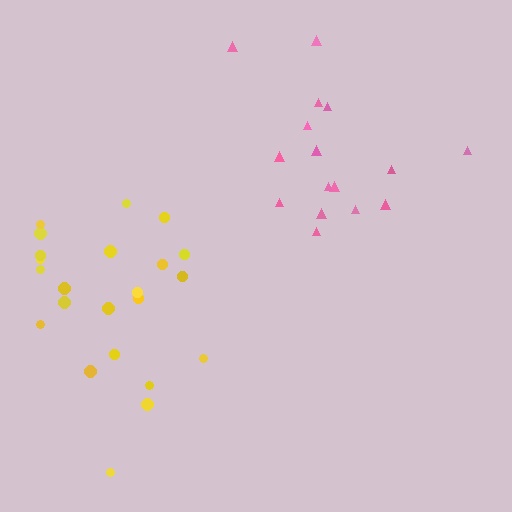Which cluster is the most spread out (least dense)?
Pink.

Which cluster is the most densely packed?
Yellow.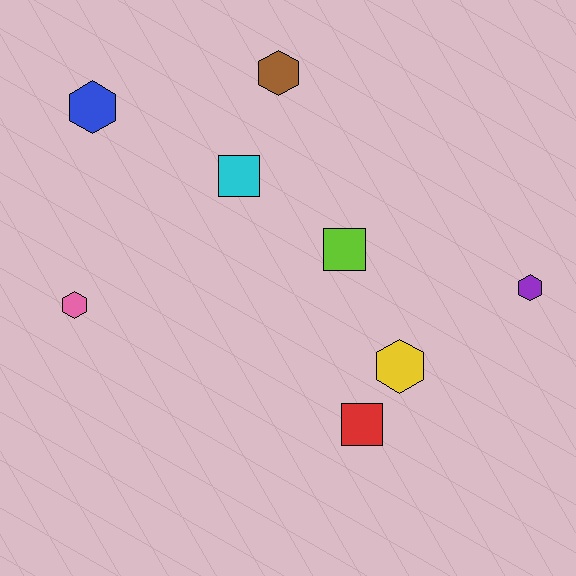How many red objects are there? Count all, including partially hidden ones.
There is 1 red object.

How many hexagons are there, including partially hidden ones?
There are 5 hexagons.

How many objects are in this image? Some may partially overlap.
There are 8 objects.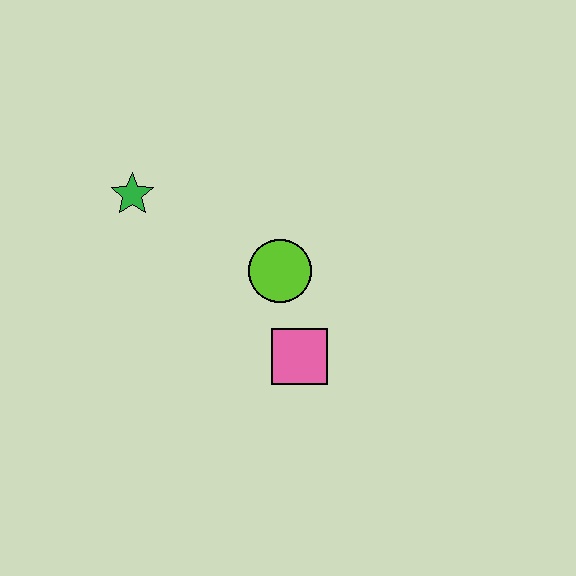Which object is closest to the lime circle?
The pink square is closest to the lime circle.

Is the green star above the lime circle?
Yes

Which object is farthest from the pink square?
The green star is farthest from the pink square.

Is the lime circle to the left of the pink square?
Yes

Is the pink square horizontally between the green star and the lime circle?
No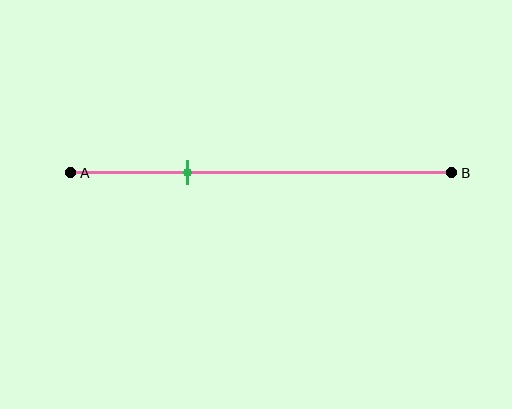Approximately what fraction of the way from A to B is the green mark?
The green mark is approximately 30% of the way from A to B.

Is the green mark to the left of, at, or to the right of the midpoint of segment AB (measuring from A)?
The green mark is to the left of the midpoint of segment AB.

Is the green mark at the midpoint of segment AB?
No, the mark is at about 30% from A, not at the 50% midpoint.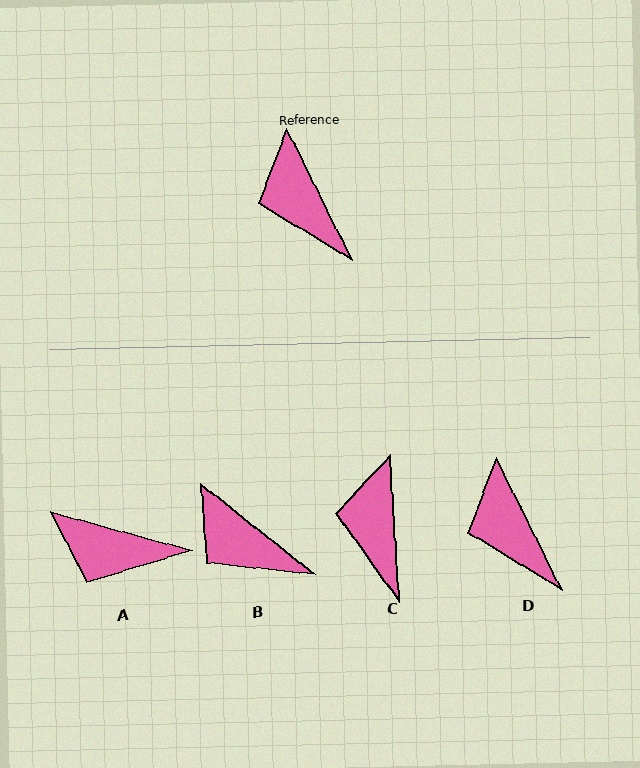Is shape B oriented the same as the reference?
No, it is off by about 25 degrees.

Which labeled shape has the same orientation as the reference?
D.